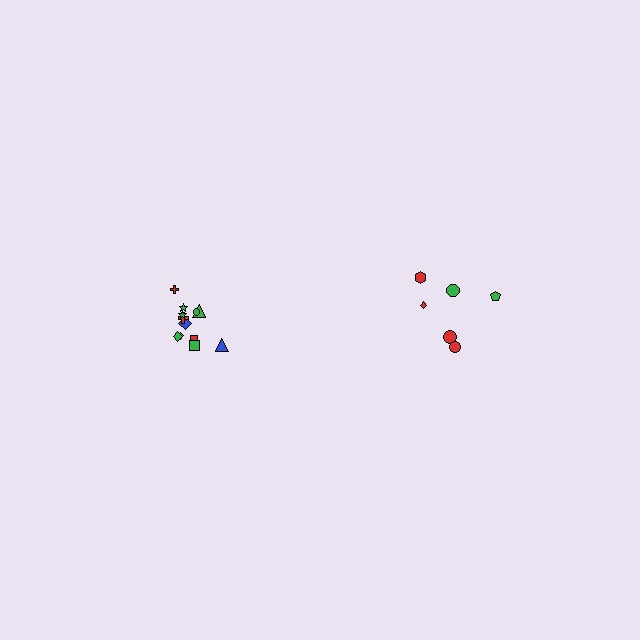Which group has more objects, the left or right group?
The left group.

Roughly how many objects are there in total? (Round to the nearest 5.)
Roughly 20 objects in total.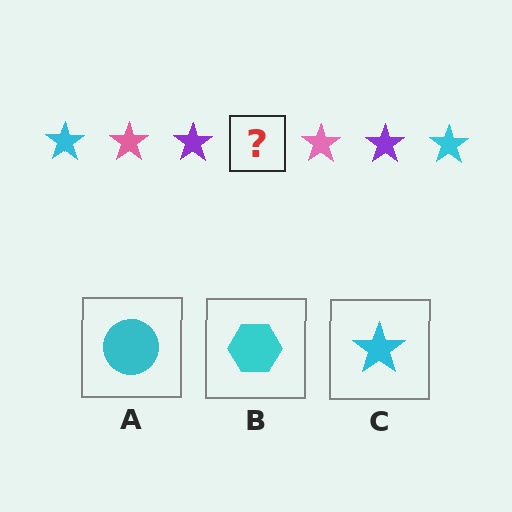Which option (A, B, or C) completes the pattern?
C.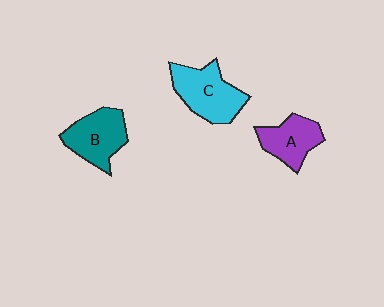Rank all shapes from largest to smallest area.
From largest to smallest: C (cyan), B (teal), A (purple).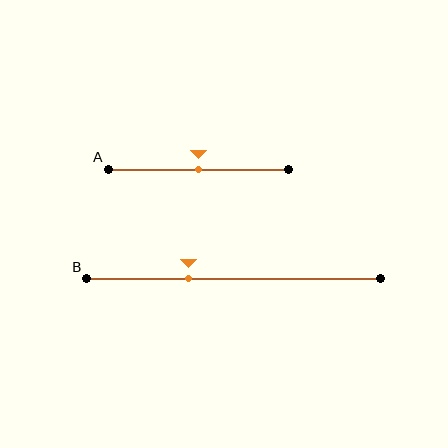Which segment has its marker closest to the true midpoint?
Segment A has its marker closest to the true midpoint.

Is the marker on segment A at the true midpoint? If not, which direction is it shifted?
Yes, the marker on segment A is at the true midpoint.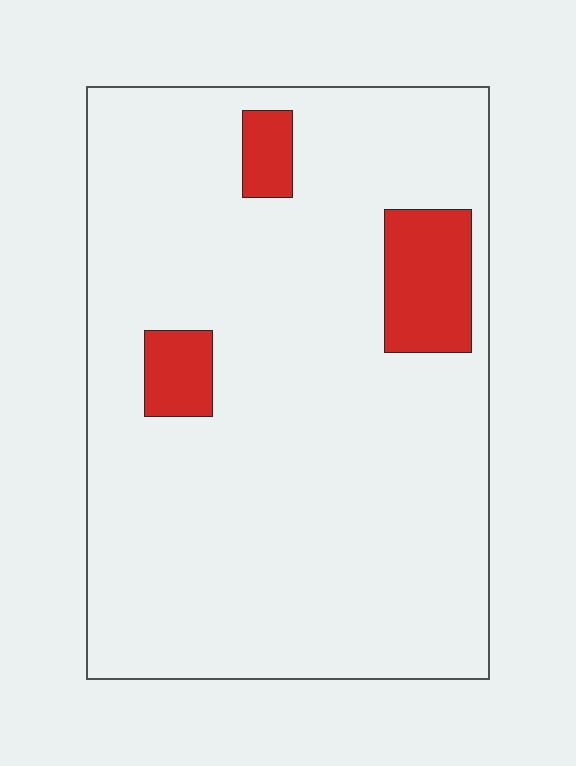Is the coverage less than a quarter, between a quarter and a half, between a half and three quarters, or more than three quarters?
Less than a quarter.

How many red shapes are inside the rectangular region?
3.